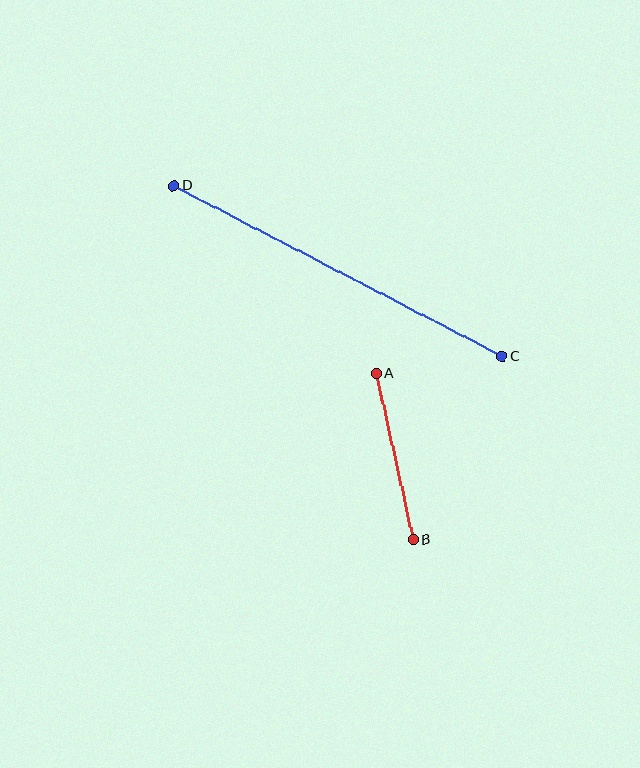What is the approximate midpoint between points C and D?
The midpoint is at approximately (338, 271) pixels.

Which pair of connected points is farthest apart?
Points C and D are farthest apart.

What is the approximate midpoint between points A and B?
The midpoint is at approximately (394, 457) pixels.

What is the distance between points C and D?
The distance is approximately 370 pixels.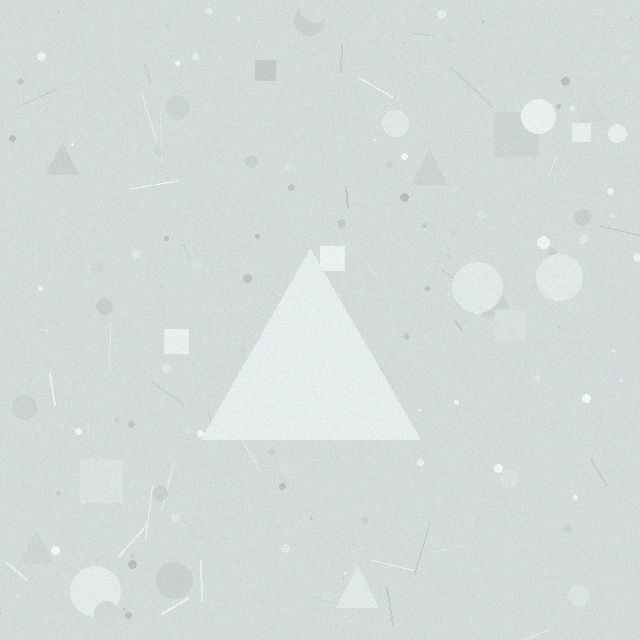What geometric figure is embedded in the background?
A triangle is embedded in the background.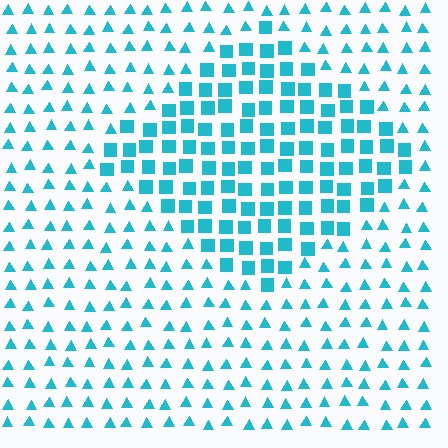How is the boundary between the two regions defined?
The boundary is defined by a change in element shape: squares inside vs. triangles outside. All elements share the same color and spacing.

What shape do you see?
I see a diamond.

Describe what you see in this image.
The image is filled with small cyan elements arranged in a uniform grid. A diamond-shaped region contains squares, while the surrounding area contains triangles. The boundary is defined purely by the change in element shape.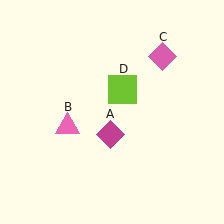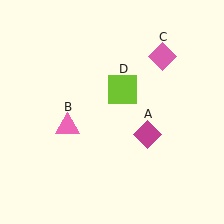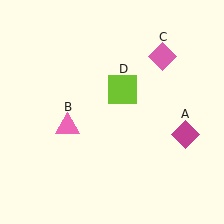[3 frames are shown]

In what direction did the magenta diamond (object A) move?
The magenta diamond (object A) moved right.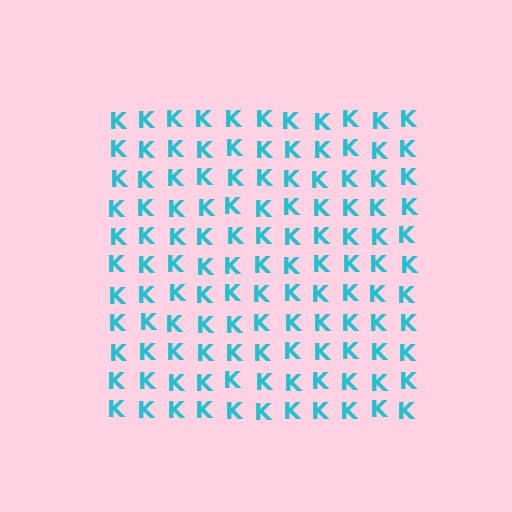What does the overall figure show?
The overall figure shows a square.